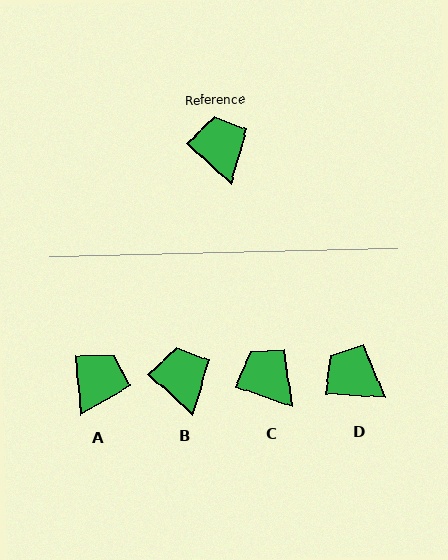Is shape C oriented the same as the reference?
No, it is off by about 24 degrees.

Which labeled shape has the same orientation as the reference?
B.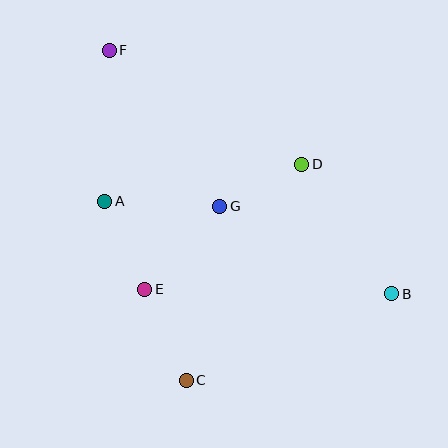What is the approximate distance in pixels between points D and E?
The distance between D and E is approximately 201 pixels.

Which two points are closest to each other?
Points D and G are closest to each other.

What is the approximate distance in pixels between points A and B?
The distance between A and B is approximately 302 pixels.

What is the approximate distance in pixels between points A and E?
The distance between A and E is approximately 97 pixels.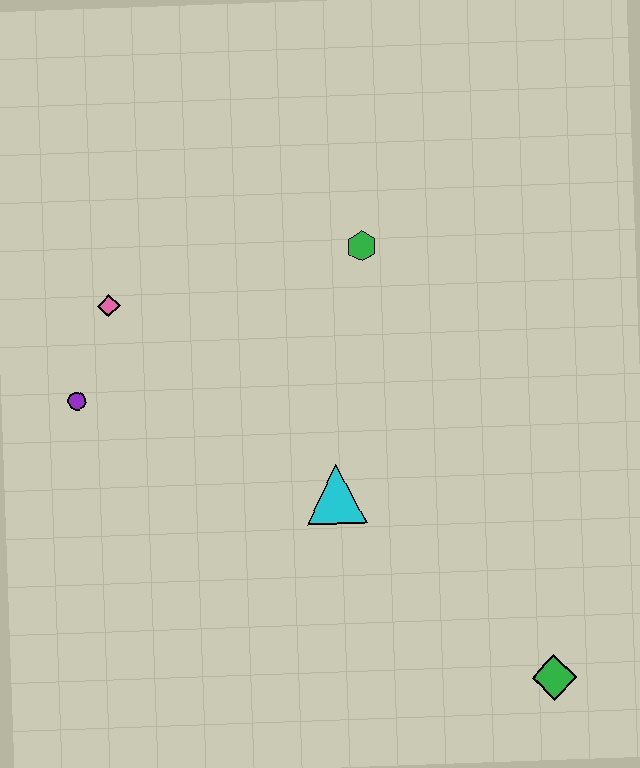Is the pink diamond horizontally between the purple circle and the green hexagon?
Yes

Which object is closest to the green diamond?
The cyan triangle is closest to the green diamond.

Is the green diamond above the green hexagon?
No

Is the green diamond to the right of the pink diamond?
Yes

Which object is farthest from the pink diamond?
The green diamond is farthest from the pink diamond.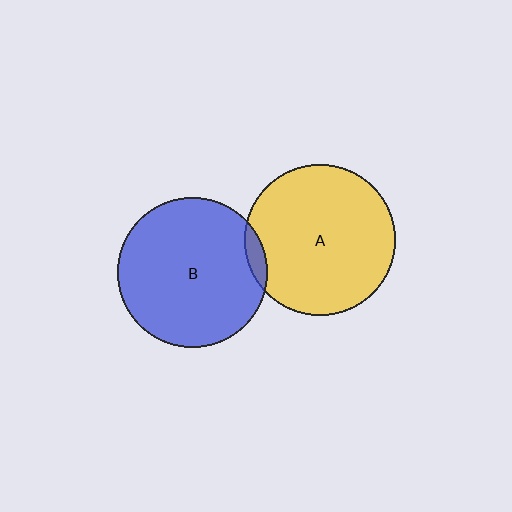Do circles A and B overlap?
Yes.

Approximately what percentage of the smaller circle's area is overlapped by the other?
Approximately 5%.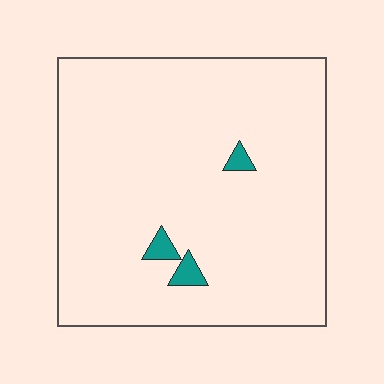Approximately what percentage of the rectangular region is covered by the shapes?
Approximately 5%.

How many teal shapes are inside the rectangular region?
3.